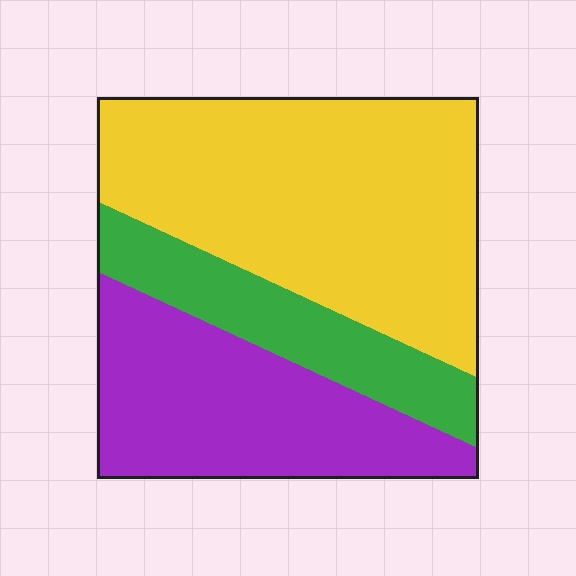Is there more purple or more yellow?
Yellow.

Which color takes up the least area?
Green, at roughly 20%.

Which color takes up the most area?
Yellow, at roughly 50%.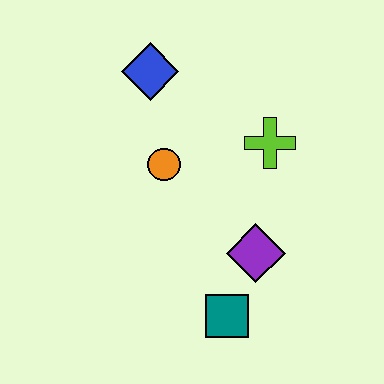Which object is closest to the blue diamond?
The orange circle is closest to the blue diamond.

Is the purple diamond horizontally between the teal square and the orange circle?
No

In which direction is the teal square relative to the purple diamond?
The teal square is below the purple diamond.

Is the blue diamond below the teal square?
No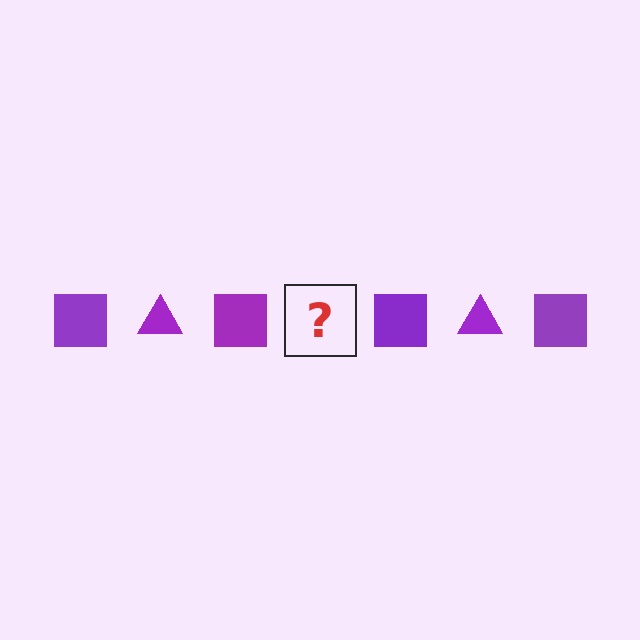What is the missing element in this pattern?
The missing element is a purple triangle.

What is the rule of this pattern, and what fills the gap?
The rule is that the pattern cycles through square, triangle shapes in purple. The gap should be filled with a purple triangle.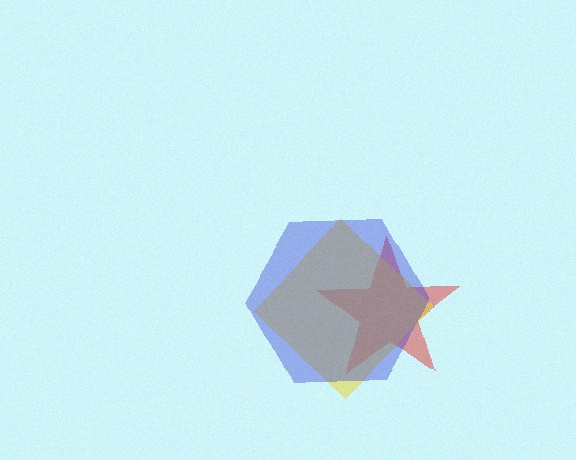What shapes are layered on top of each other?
The layered shapes are: a red star, a yellow diamond, a blue hexagon.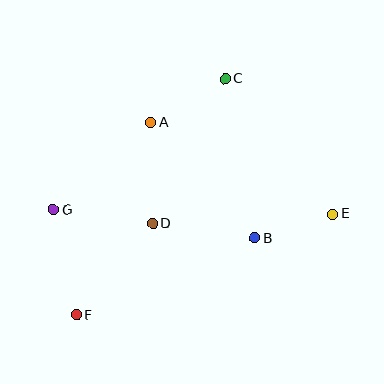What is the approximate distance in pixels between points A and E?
The distance between A and E is approximately 204 pixels.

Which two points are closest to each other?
Points B and E are closest to each other.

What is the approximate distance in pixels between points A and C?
The distance between A and C is approximately 87 pixels.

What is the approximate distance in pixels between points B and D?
The distance between B and D is approximately 103 pixels.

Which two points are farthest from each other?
Points E and G are farthest from each other.